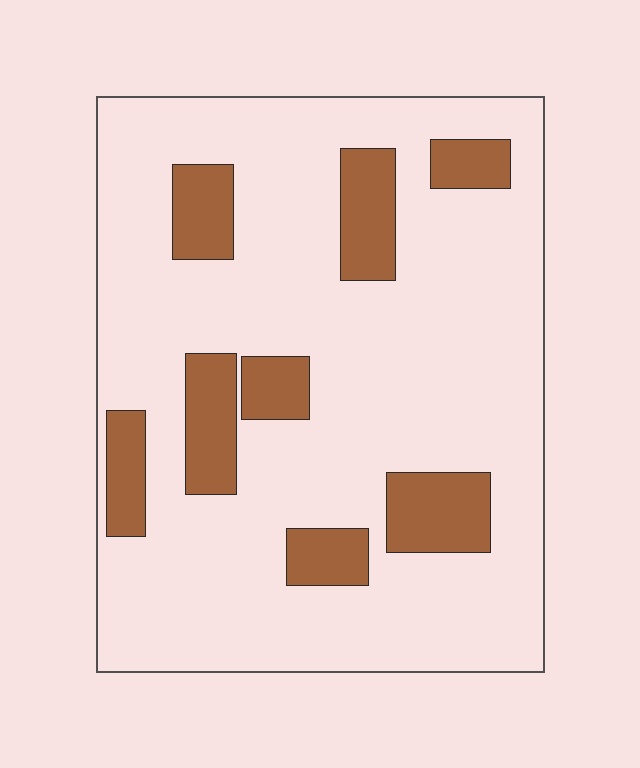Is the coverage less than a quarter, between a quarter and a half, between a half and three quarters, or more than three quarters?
Less than a quarter.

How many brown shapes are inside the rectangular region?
8.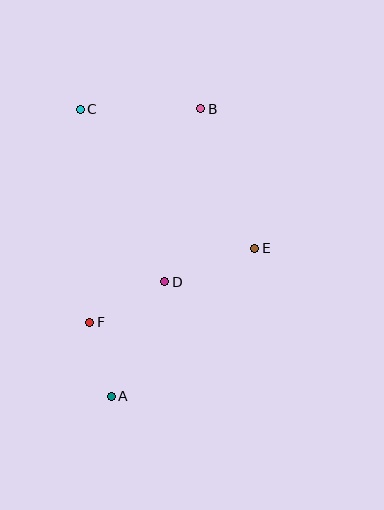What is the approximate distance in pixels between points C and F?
The distance between C and F is approximately 213 pixels.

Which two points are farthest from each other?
Points A and B are farthest from each other.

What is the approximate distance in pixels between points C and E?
The distance between C and E is approximately 223 pixels.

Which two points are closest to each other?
Points A and F are closest to each other.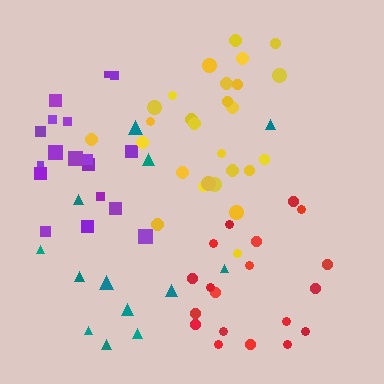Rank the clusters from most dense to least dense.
red, yellow, purple, teal.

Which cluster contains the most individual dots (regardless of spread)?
Yellow (27).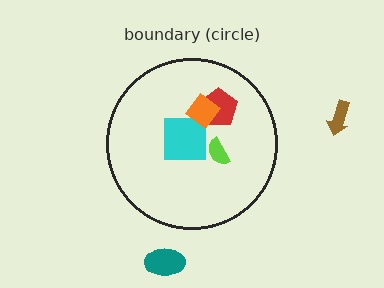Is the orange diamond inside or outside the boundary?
Inside.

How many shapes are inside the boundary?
4 inside, 2 outside.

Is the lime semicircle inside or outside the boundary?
Inside.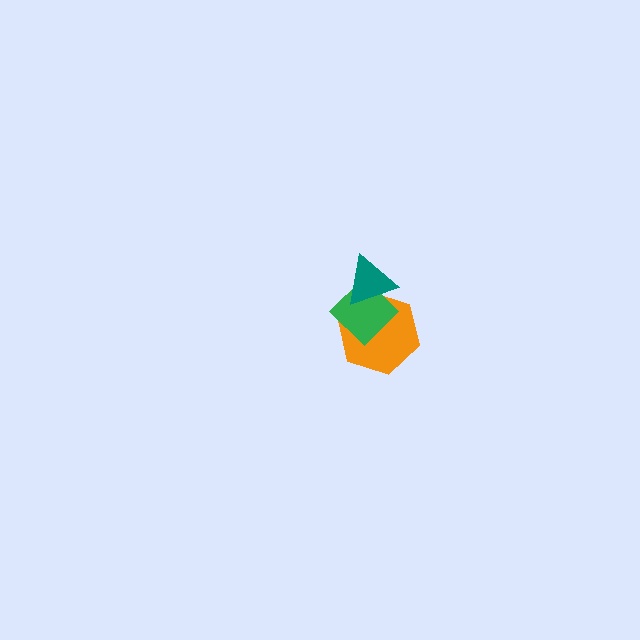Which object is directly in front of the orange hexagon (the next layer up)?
The green diamond is directly in front of the orange hexagon.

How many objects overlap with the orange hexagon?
2 objects overlap with the orange hexagon.